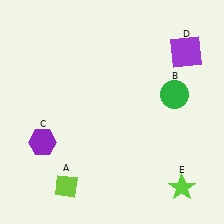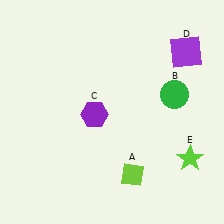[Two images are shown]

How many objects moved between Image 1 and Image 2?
3 objects moved between the two images.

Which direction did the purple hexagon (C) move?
The purple hexagon (C) moved right.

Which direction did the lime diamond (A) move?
The lime diamond (A) moved right.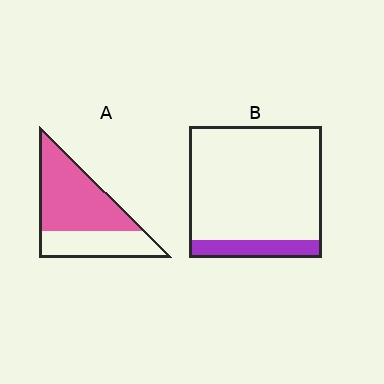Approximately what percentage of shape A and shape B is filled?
A is approximately 65% and B is approximately 15%.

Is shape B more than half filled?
No.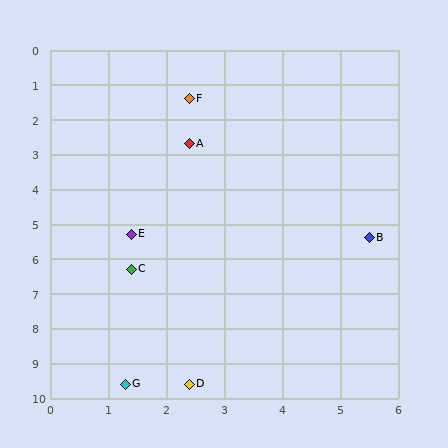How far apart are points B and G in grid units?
Points B and G are about 5.9 grid units apart.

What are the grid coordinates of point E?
Point E is at approximately (1.4, 5.3).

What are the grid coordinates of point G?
Point G is at approximately (1.3, 9.6).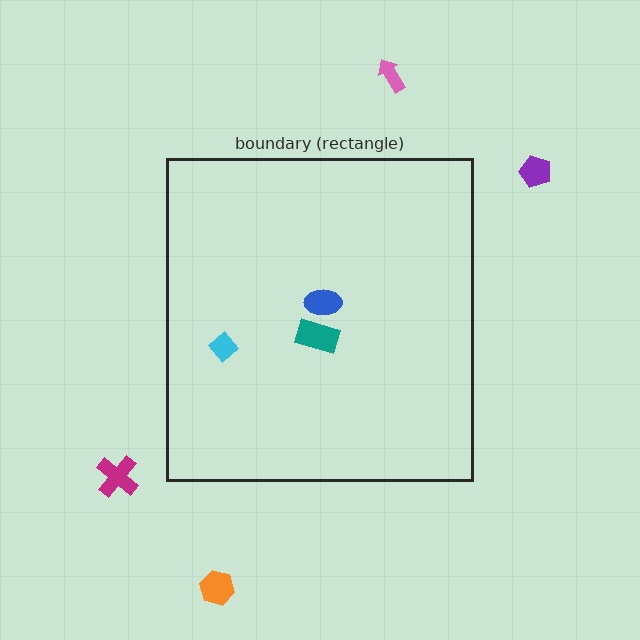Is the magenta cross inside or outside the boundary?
Outside.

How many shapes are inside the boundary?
3 inside, 4 outside.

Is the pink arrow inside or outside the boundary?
Outside.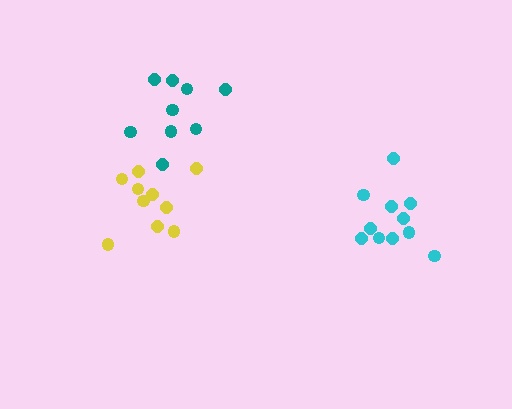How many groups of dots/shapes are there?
There are 3 groups.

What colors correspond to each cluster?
The clusters are colored: yellow, teal, cyan.